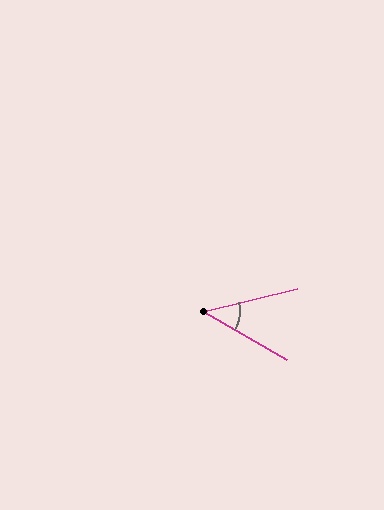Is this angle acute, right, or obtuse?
It is acute.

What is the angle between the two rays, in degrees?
Approximately 44 degrees.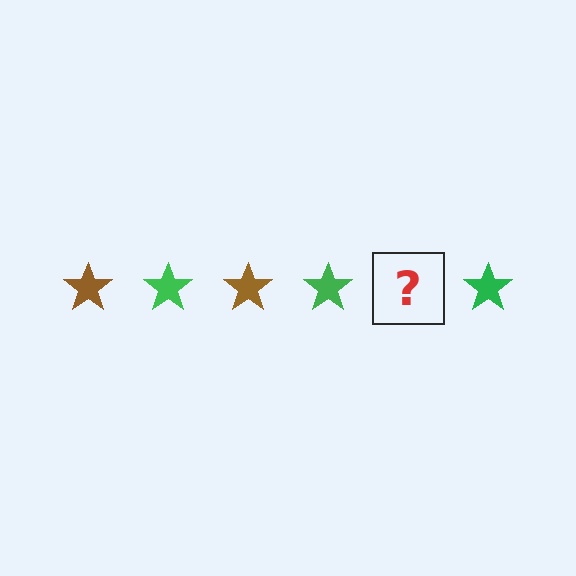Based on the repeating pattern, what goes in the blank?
The blank should be a brown star.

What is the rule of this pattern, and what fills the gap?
The rule is that the pattern cycles through brown, green stars. The gap should be filled with a brown star.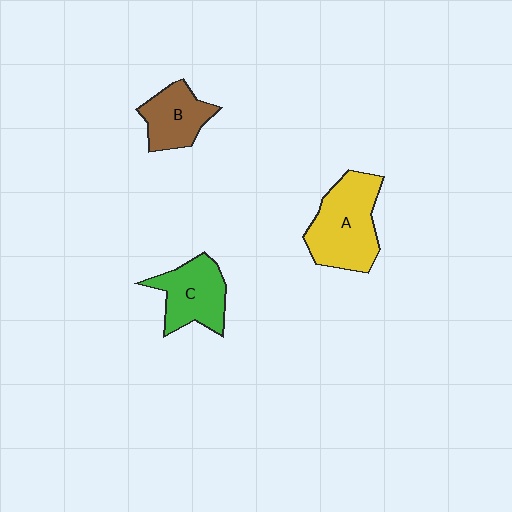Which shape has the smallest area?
Shape B (brown).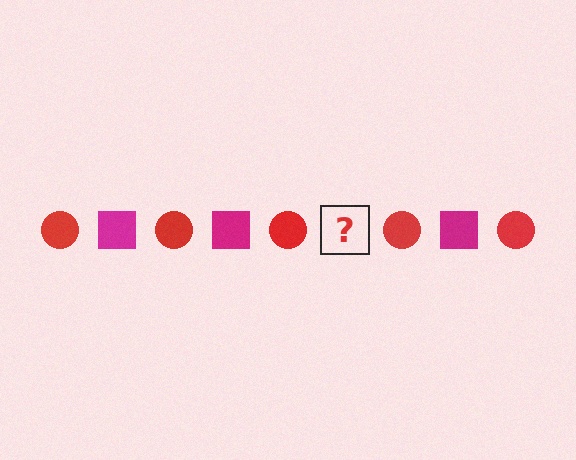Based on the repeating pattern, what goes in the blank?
The blank should be a magenta square.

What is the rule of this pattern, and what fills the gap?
The rule is that the pattern alternates between red circle and magenta square. The gap should be filled with a magenta square.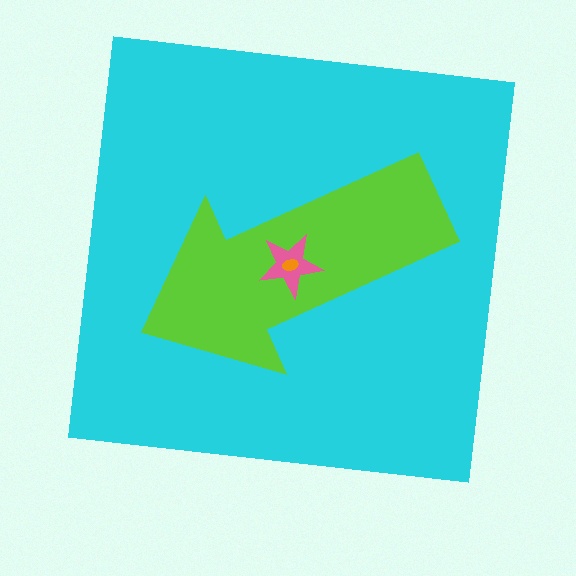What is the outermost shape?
The cyan square.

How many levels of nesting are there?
4.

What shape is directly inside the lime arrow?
The pink star.